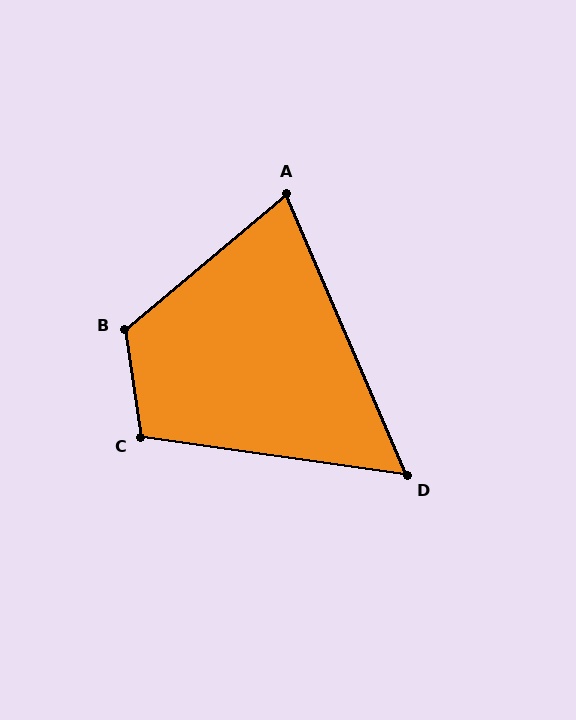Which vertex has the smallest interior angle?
D, at approximately 59 degrees.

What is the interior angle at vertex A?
Approximately 73 degrees (acute).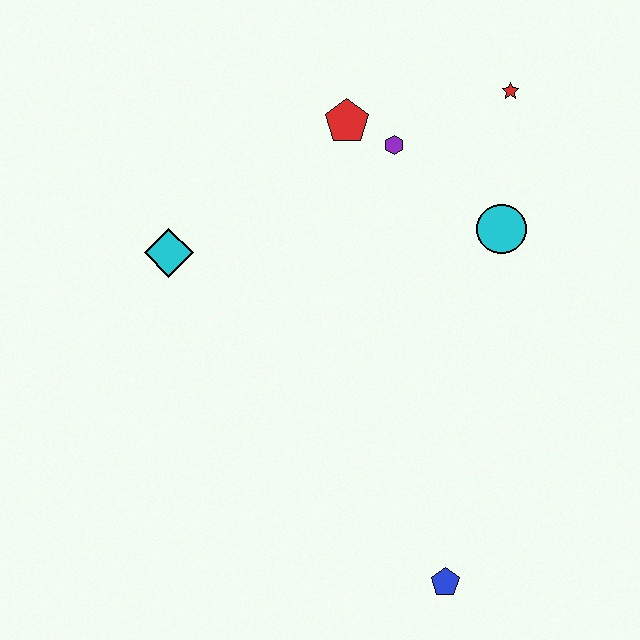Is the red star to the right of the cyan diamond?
Yes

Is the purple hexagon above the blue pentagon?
Yes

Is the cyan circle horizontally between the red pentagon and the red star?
Yes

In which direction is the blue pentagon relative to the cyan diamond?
The blue pentagon is below the cyan diamond.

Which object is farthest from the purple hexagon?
The blue pentagon is farthest from the purple hexagon.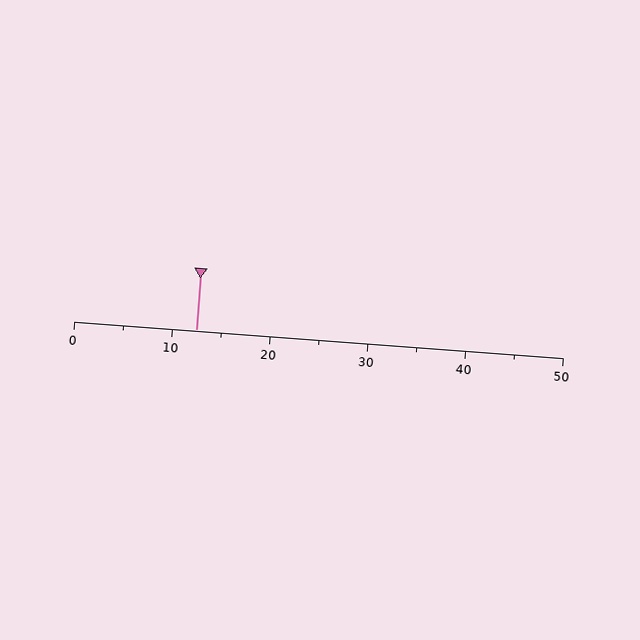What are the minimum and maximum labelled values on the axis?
The axis runs from 0 to 50.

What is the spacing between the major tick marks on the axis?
The major ticks are spaced 10 apart.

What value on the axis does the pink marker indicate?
The marker indicates approximately 12.5.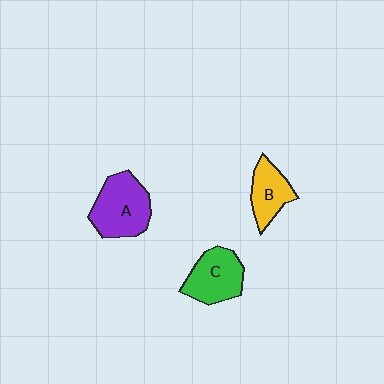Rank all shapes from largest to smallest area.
From largest to smallest: A (purple), C (green), B (yellow).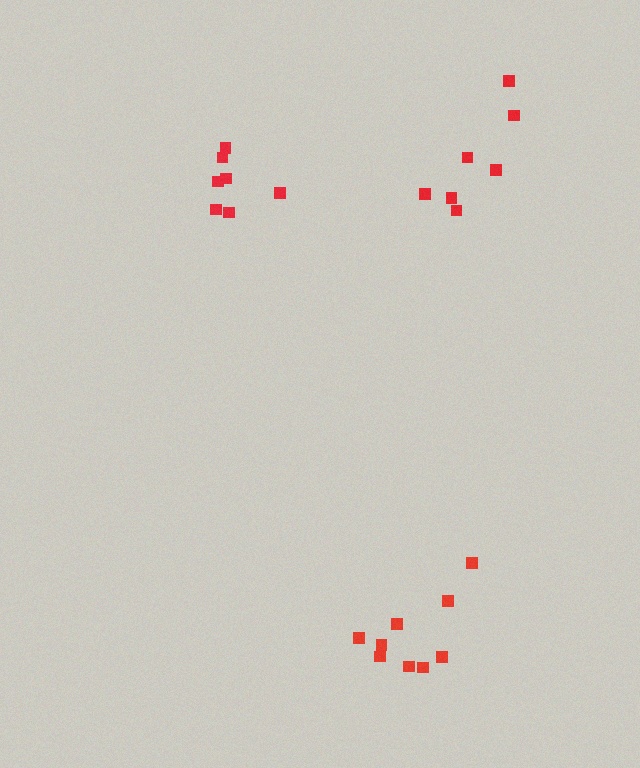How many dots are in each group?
Group 1: 9 dots, Group 2: 7 dots, Group 3: 7 dots (23 total).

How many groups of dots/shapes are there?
There are 3 groups.